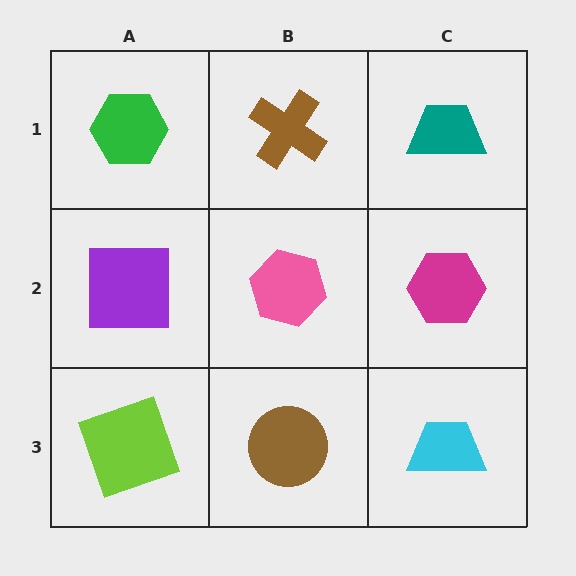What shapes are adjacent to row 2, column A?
A green hexagon (row 1, column A), a lime square (row 3, column A), a pink hexagon (row 2, column B).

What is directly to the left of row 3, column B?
A lime square.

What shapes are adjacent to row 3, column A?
A purple square (row 2, column A), a brown circle (row 3, column B).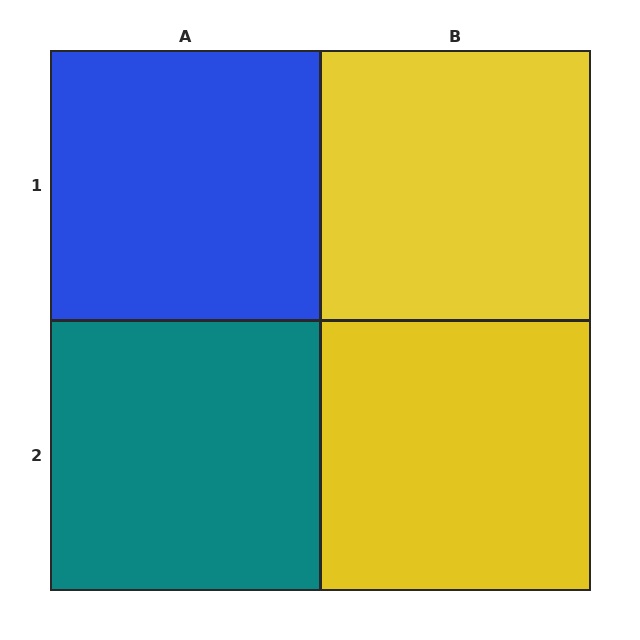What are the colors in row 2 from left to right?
Teal, yellow.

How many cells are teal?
1 cell is teal.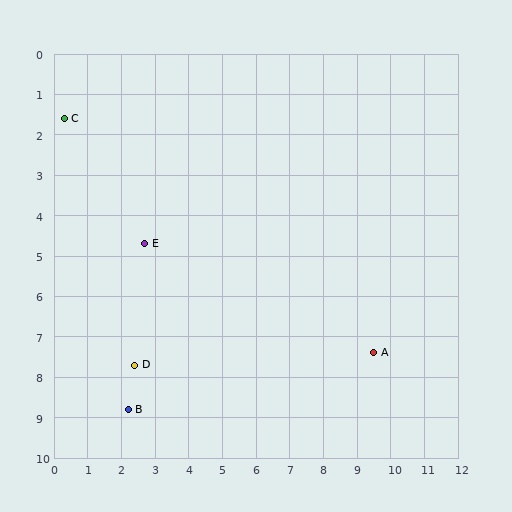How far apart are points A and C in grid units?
Points A and C are about 10.9 grid units apart.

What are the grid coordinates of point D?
Point D is at approximately (2.4, 7.7).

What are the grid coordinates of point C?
Point C is at approximately (0.3, 1.6).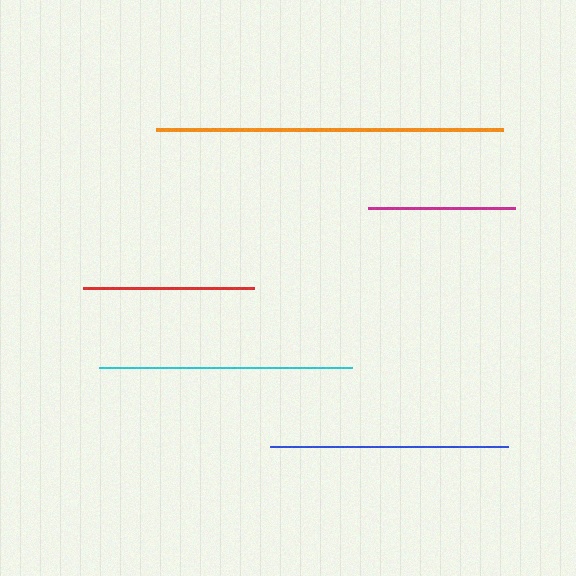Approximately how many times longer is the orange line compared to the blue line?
The orange line is approximately 1.5 times the length of the blue line.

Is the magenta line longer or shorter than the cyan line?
The cyan line is longer than the magenta line.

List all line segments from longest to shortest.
From longest to shortest: orange, cyan, blue, red, magenta.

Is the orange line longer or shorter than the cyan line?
The orange line is longer than the cyan line.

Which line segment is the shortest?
The magenta line is the shortest at approximately 147 pixels.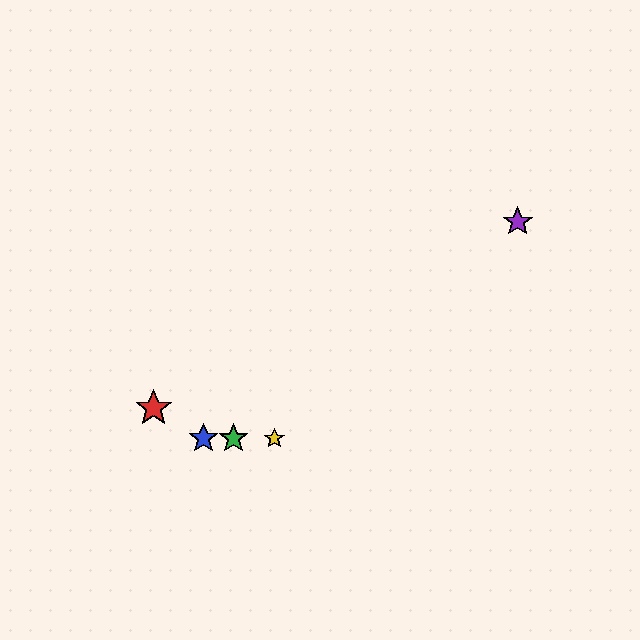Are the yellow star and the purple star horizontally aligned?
No, the yellow star is at y≈438 and the purple star is at y≈222.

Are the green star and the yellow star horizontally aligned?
Yes, both are at y≈438.